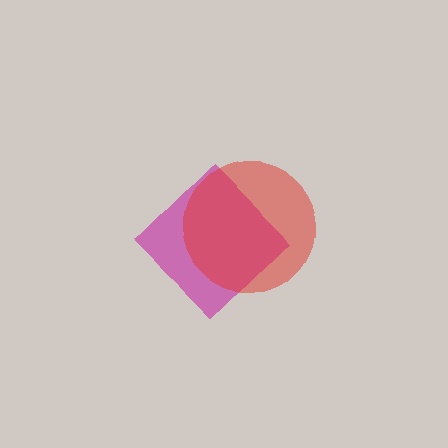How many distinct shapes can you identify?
There are 2 distinct shapes: a magenta diamond, a red circle.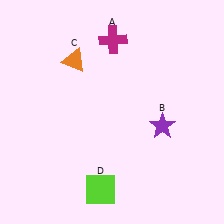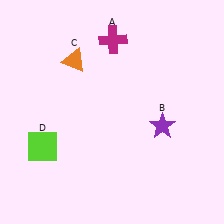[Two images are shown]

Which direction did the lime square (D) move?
The lime square (D) moved left.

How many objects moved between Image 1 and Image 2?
1 object moved between the two images.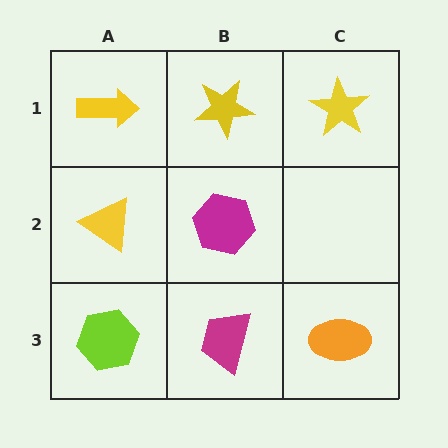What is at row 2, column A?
A yellow triangle.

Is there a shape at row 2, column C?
No, that cell is empty.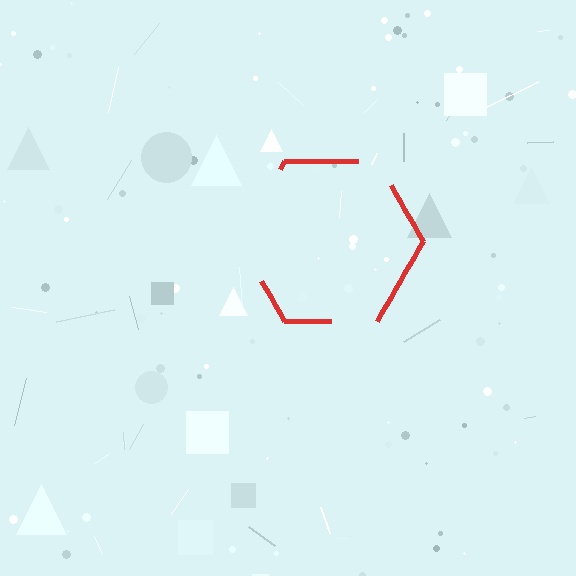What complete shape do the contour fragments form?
The contour fragments form a hexagon.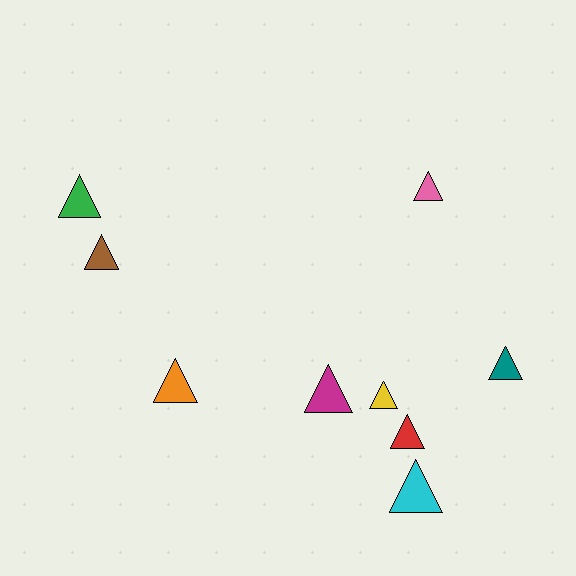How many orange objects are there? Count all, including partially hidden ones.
There is 1 orange object.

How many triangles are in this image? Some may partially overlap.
There are 9 triangles.